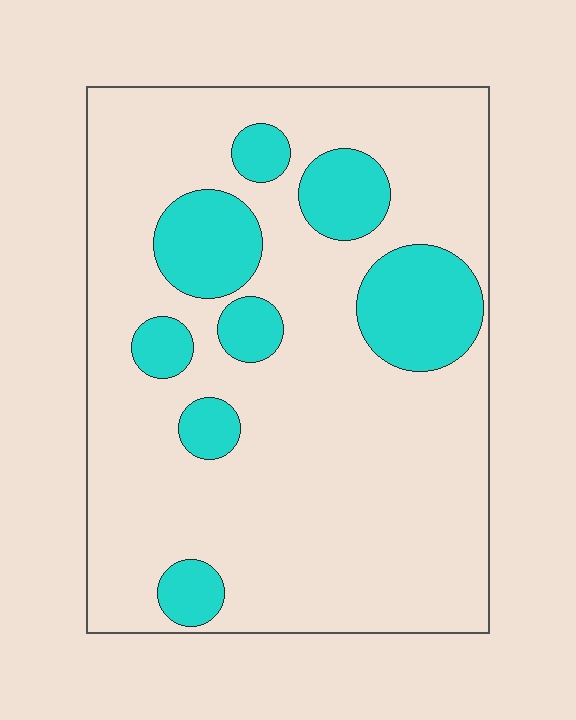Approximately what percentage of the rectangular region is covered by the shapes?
Approximately 20%.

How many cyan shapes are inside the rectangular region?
8.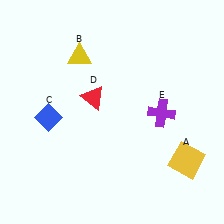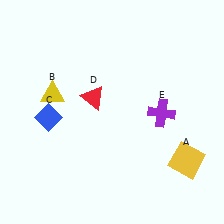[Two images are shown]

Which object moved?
The yellow triangle (B) moved down.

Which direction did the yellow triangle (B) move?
The yellow triangle (B) moved down.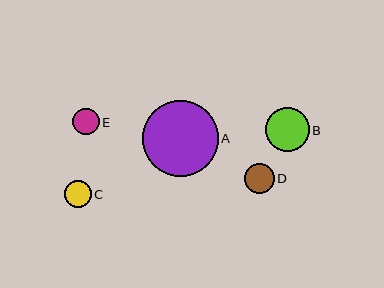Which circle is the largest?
Circle A is the largest with a size of approximately 76 pixels.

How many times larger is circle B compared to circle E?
Circle B is approximately 1.7 times the size of circle E.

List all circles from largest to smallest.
From largest to smallest: A, B, D, C, E.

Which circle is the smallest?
Circle E is the smallest with a size of approximately 26 pixels.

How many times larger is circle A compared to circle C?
Circle A is approximately 2.9 times the size of circle C.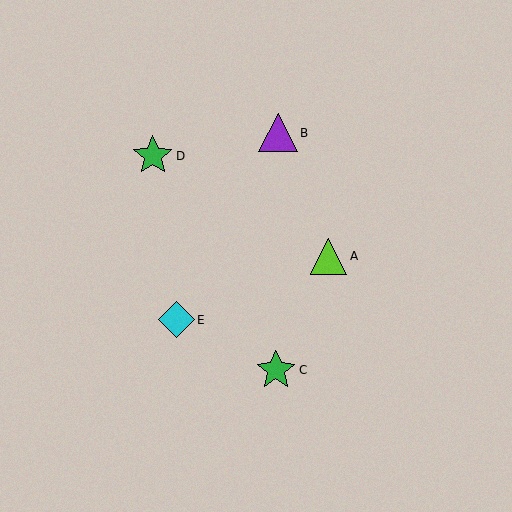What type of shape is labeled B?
Shape B is a purple triangle.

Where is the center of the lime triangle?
The center of the lime triangle is at (329, 256).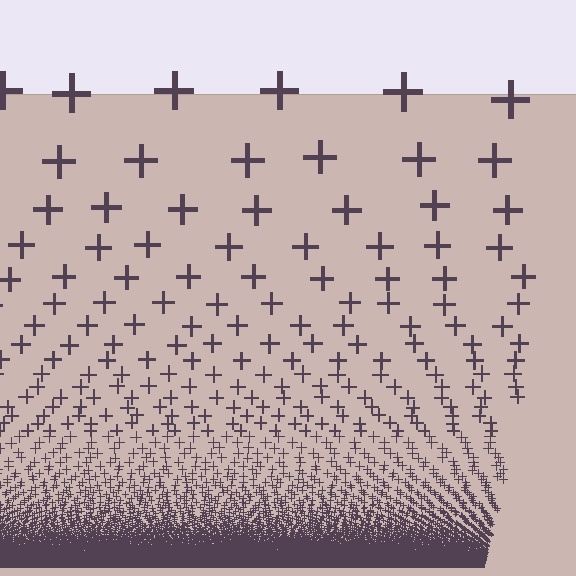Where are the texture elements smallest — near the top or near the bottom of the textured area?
Near the bottom.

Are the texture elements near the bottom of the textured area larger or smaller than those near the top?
Smaller. The gradient is inverted — elements near the bottom are smaller and denser.